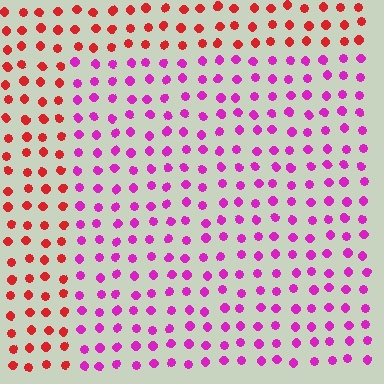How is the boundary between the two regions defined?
The boundary is defined purely by a slight shift in hue (about 51 degrees). Spacing, size, and orientation are identical on both sides.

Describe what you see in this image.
The image is filled with small red elements in a uniform arrangement. A rectangle-shaped region is visible where the elements are tinted to a slightly different hue, forming a subtle color boundary.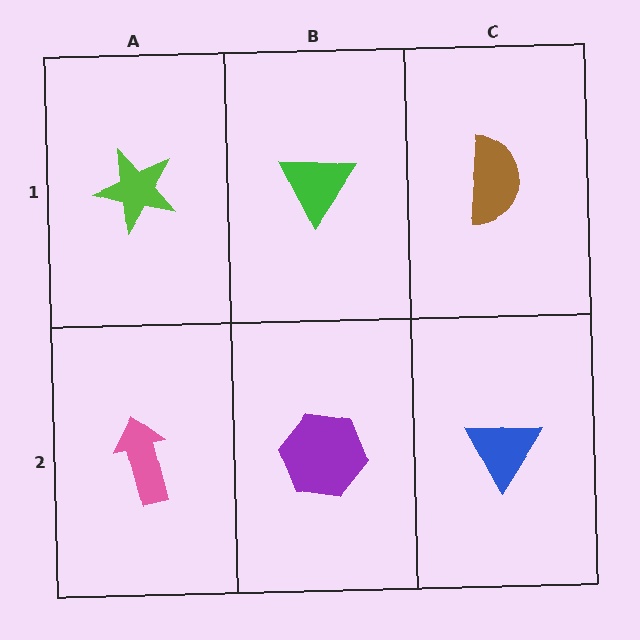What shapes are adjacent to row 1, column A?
A pink arrow (row 2, column A), a green triangle (row 1, column B).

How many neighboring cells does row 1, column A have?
2.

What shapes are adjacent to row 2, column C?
A brown semicircle (row 1, column C), a purple hexagon (row 2, column B).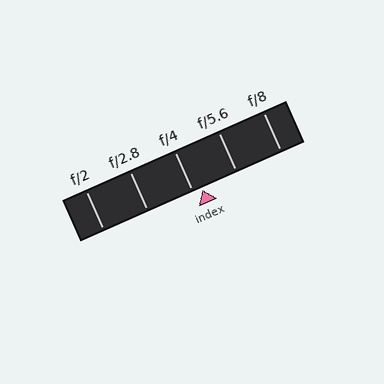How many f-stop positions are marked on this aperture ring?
There are 5 f-stop positions marked.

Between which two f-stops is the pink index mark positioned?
The index mark is between f/4 and f/5.6.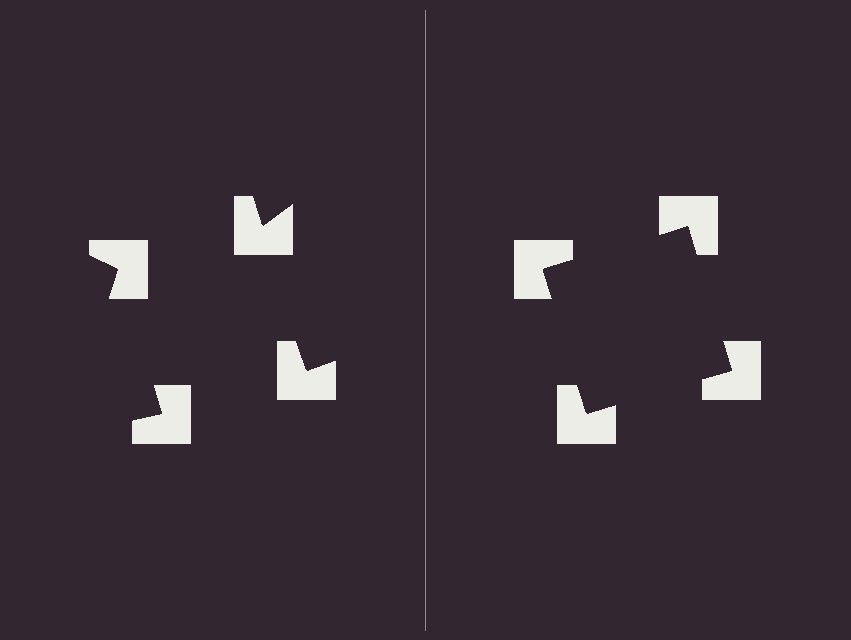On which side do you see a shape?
An illusory square appears on the right side. On the left side the wedge cuts are rotated, so no coherent shape forms.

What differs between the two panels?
The notched squares are positioned identically on both sides; only the wedge orientations differ. On the right they align to a square; on the left they are misaligned.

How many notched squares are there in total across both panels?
8 — 4 on each side.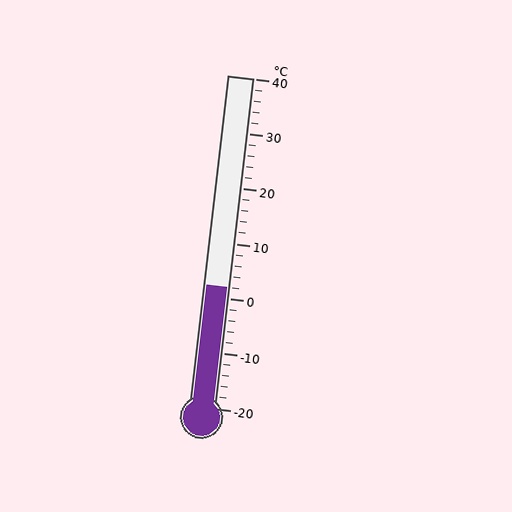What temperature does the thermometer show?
The thermometer shows approximately 2°C.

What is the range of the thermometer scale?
The thermometer scale ranges from -20°C to 40°C.